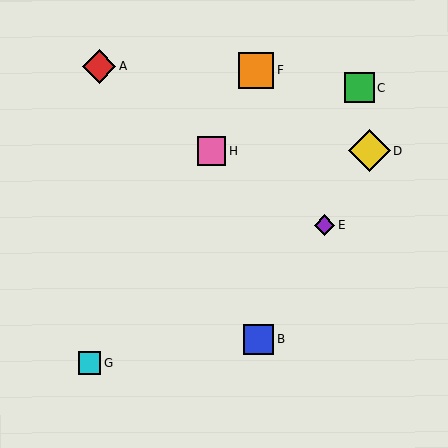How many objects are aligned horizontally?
2 objects (D, H) are aligned horizontally.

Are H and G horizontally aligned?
No, H is at y≈151 and G is at y≈364.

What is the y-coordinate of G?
Object G is at y≈364.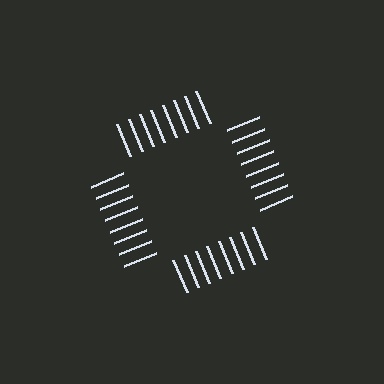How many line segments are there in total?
32 — 8 along each of the 4 edges.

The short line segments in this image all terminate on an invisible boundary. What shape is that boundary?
An illusory square — the line segments terminate on its edges but no continuous stroke is drawn.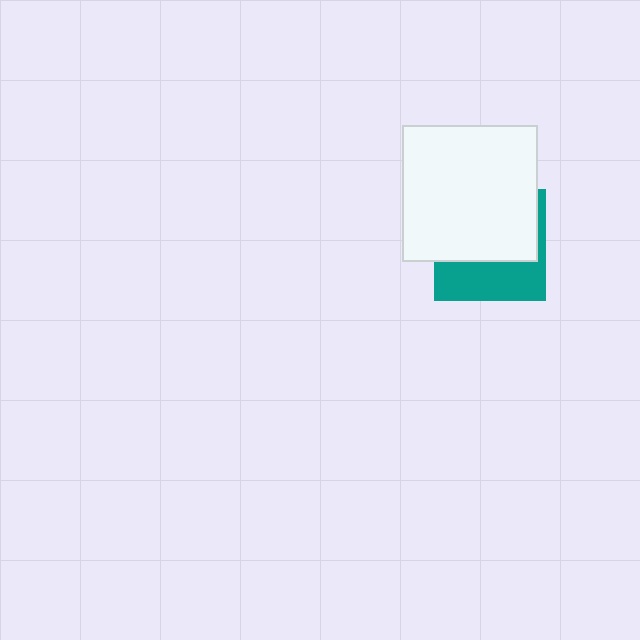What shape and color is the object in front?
The object in front is a white square.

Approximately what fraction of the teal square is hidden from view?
Roughly 60% of the teal square is hidden behind the white square.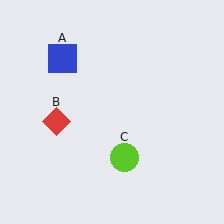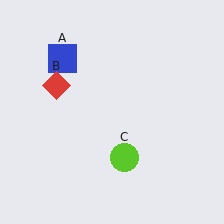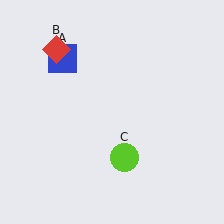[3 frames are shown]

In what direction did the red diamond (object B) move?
The red diamond (object B) moved up.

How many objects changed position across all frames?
1 object changed position: red diamond (object B).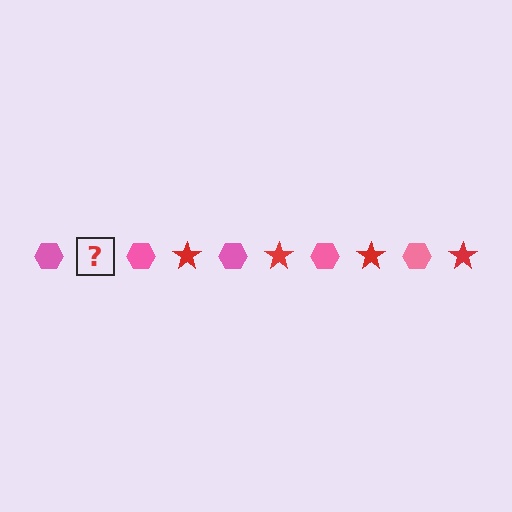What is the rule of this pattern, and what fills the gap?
The rule is that the pattern alternates between pink hexagon and red star. The gap should be filled with a red star.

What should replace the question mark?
The question mark should be replaced with a red star.